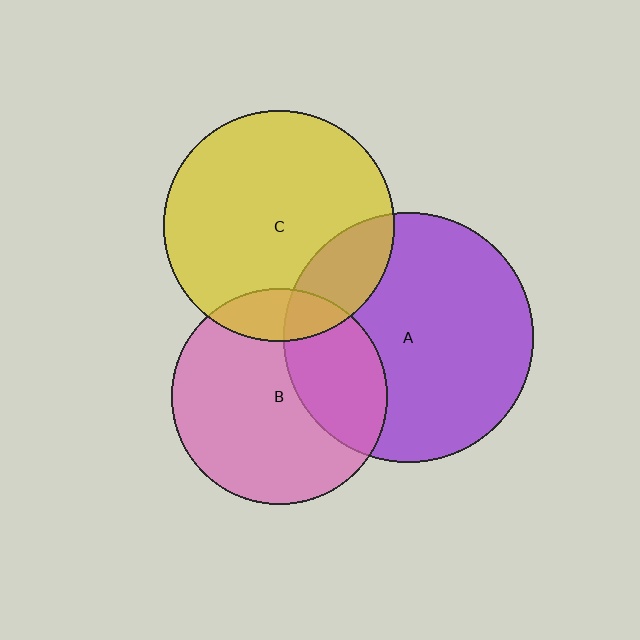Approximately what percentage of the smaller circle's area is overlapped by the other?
Approximately 20%.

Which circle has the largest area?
Circle A (purple).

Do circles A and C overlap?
Yes.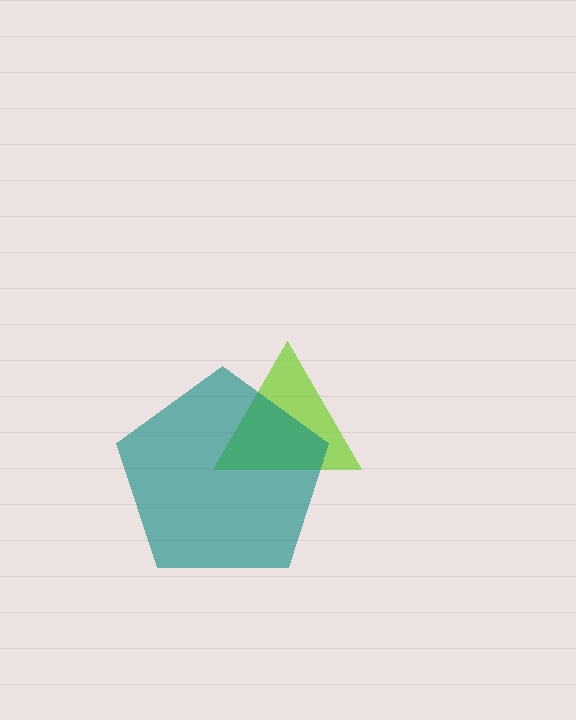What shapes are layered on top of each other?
The layered shapes are: a lime triangle, a teal pentagon.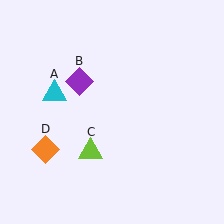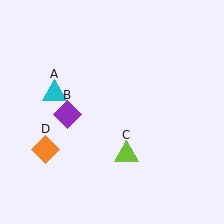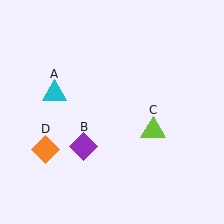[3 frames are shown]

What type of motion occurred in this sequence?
The purple diamond (object B), lime triangle (object C) rotated counterclockwise around the center of the scene.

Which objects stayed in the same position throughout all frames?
Cyan triangle (object A) and orange diamond (object D) remained stationary.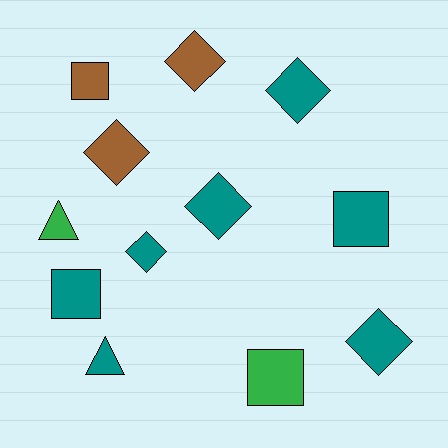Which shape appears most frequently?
Diamond, with 6 objects.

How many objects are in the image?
There are 12 objects.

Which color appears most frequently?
Teal, with 7 objects.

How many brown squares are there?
There is 1 brown square.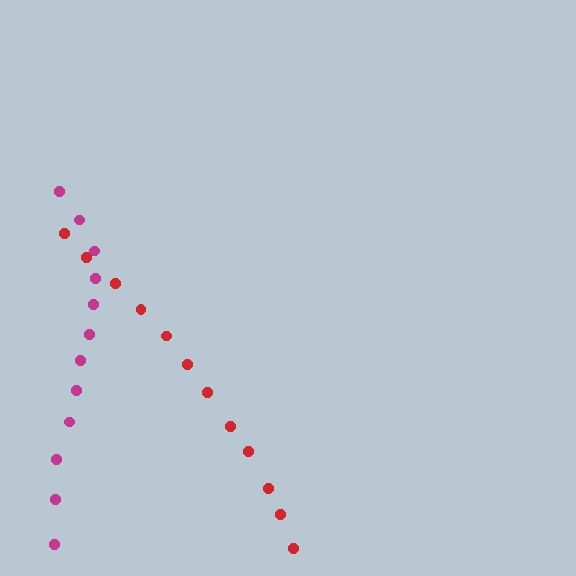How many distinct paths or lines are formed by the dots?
There are 2 distinct paths.